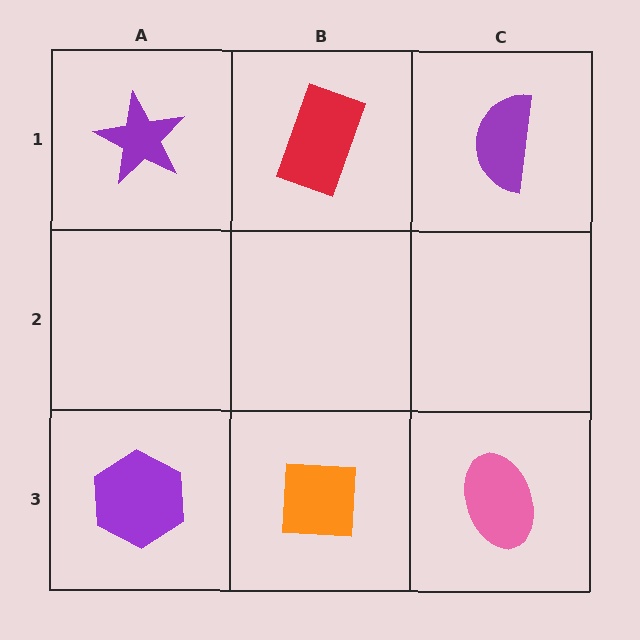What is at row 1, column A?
A purple star.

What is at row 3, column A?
A purple hexagon.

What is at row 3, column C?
A pink ellipse.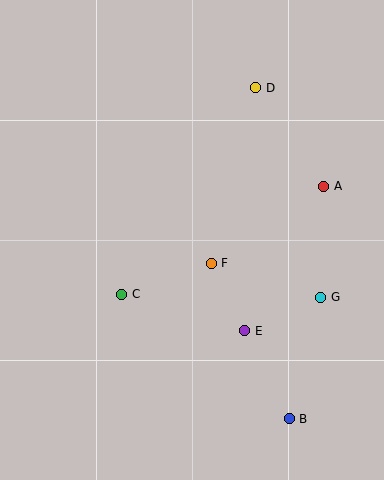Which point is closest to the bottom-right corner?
Point B is closest to the bottom-right corner.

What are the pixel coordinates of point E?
Point E is at (245, 331).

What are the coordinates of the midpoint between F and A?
The midpoint between F and A is at (267, 225).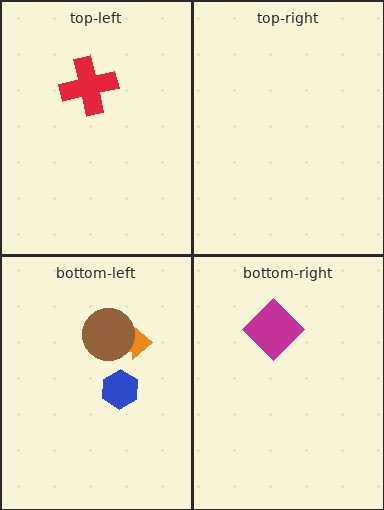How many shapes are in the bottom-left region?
3.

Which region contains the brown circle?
The bottom-left region.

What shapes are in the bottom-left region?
The orange arrow, the brown circle, the blue hexagon.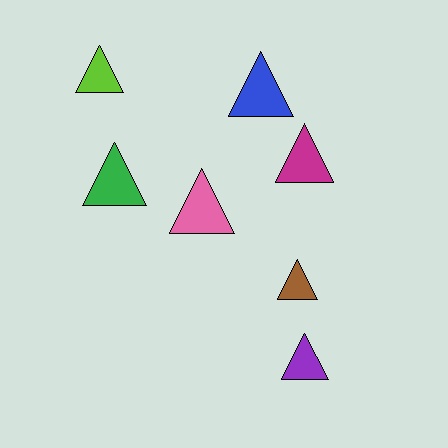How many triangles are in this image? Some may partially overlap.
There are 7 triangles.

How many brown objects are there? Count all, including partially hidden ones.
There is 1 brown object.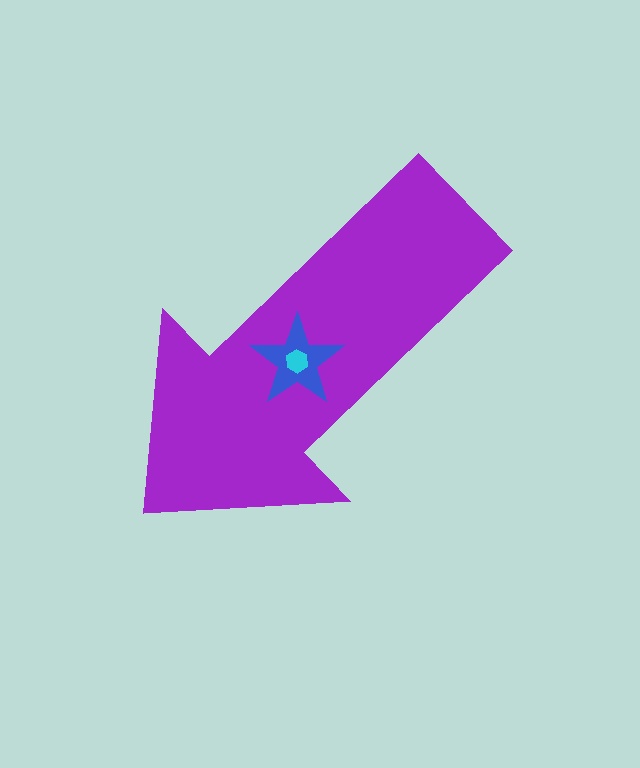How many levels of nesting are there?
3.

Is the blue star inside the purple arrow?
Yes.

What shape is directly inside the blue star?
The cyan hexagon.